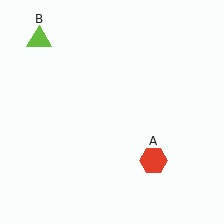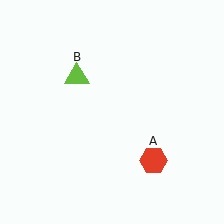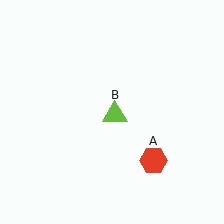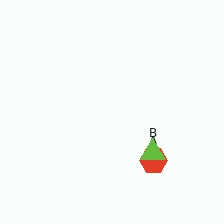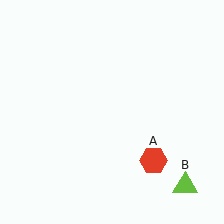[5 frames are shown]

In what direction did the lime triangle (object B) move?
The lime triangle (object B) moved down and to the right.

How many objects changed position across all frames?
1 object changed position: lime triangle (object B).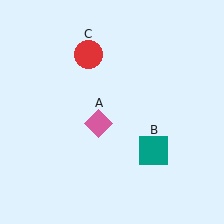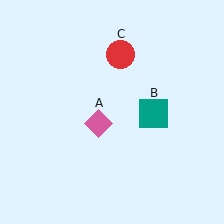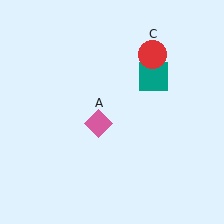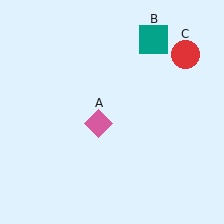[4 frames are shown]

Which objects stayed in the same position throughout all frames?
Pink diamond (object A) remained stationary.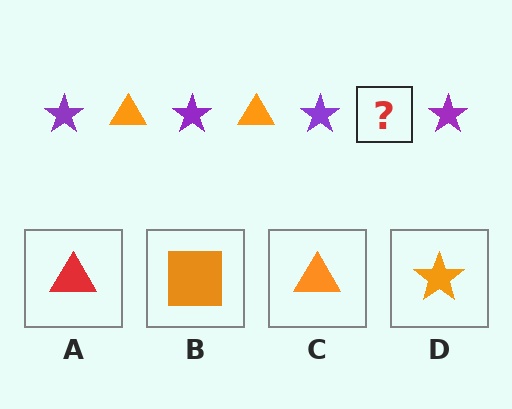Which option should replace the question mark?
Option C.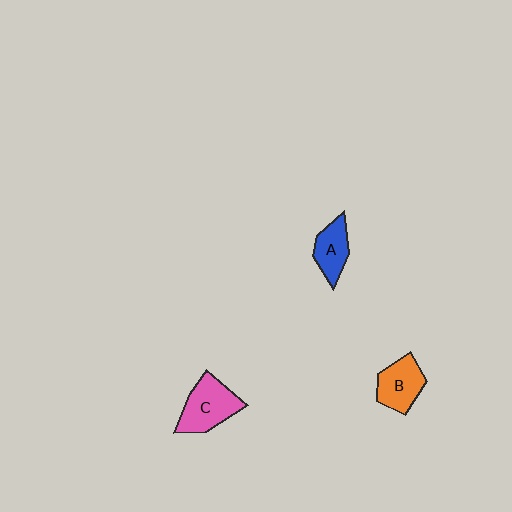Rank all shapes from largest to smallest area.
From largest to smallest: C (pink), B (orange), A (blue).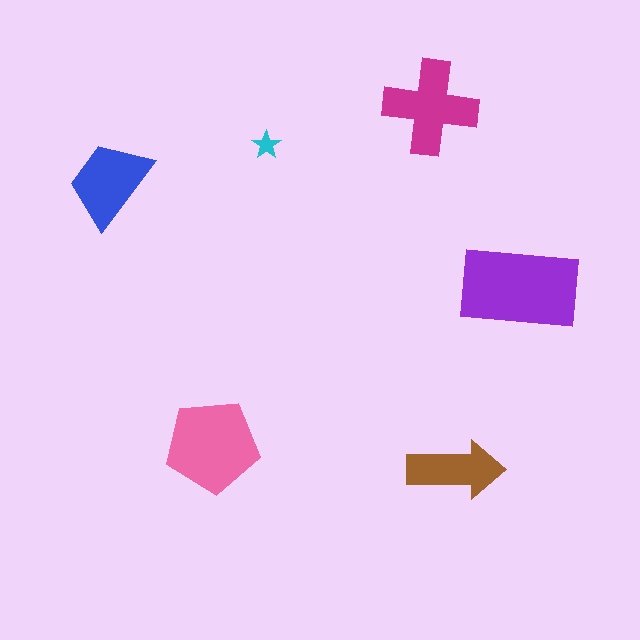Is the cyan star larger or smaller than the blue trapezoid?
Smaller.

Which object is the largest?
The purple rectangle.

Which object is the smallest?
The cyan star.